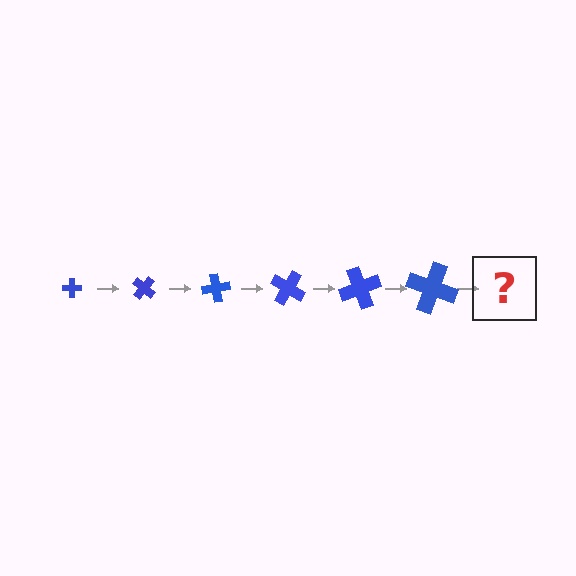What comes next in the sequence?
The next element should be a cross, larger than the previous one and rotated 240 degrees from the start.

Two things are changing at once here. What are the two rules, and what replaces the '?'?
The two rules are that the cross grows larger each step and it rotates 40 degrees each step. The '?' should be a cross, larger than the previous one and rotated 240 degrees from the start.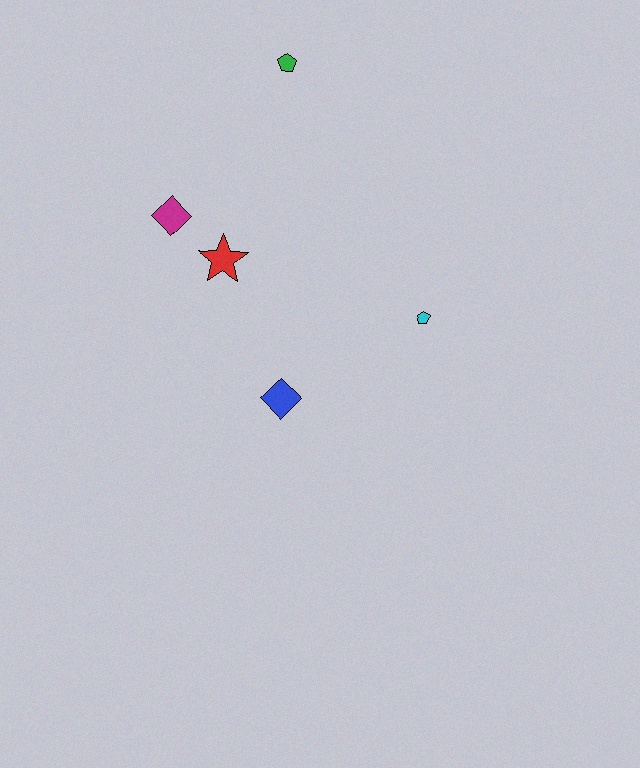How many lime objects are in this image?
There are no lime objects.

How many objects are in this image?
There are 5 objects.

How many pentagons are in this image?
There are 2 pentagons.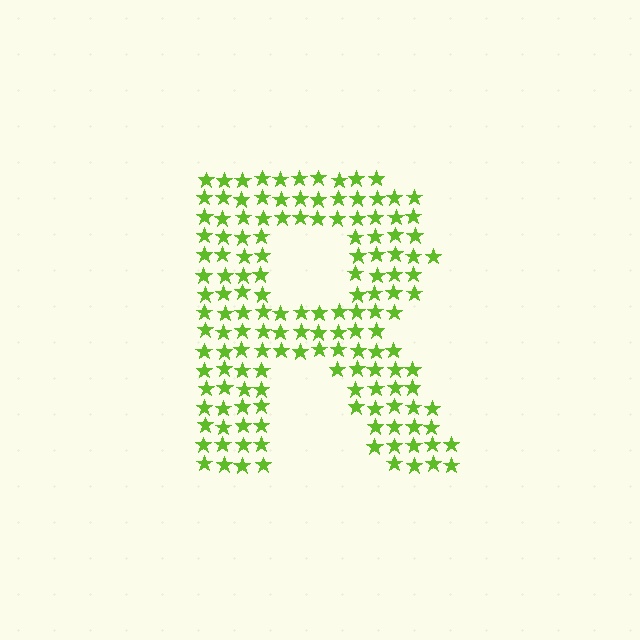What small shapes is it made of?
It is made of small stars.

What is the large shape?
The large shape is the letter R.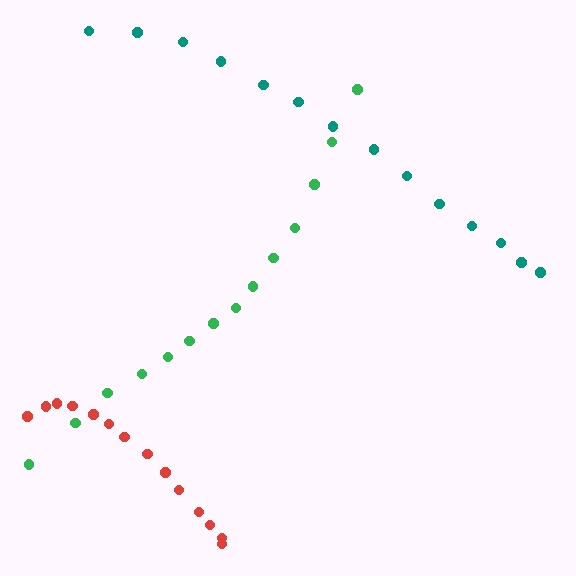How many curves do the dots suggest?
There are 3 distinct paths.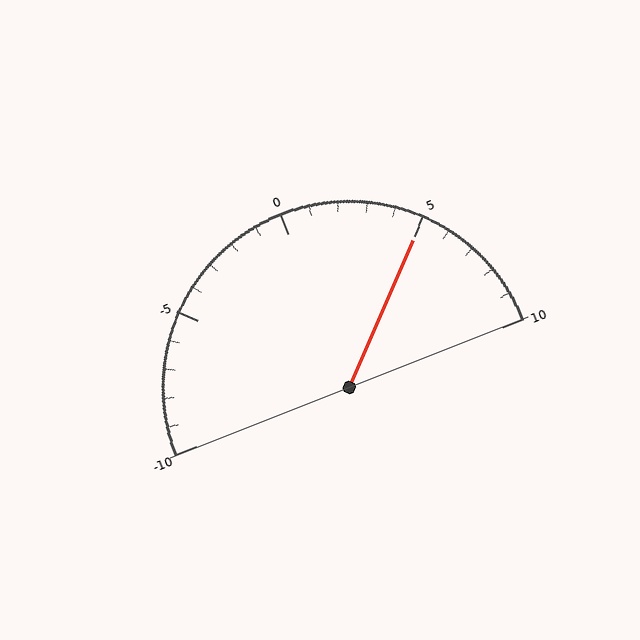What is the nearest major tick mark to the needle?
The nearest major tick mark is 5.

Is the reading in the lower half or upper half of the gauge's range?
The reading is in the upper half of the range (-10 to 10).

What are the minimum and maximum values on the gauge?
The gauge ranges from -10 to 10.